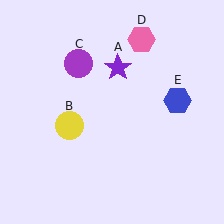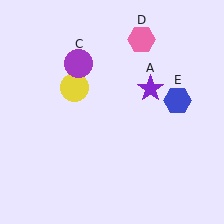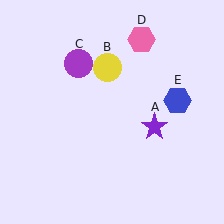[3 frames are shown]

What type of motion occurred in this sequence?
The purple star (object A), yellow circle (object B) rotated clockwise around the center of the scene.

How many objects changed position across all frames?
2 objects changed position: purple star (object A), yellow circle (object B).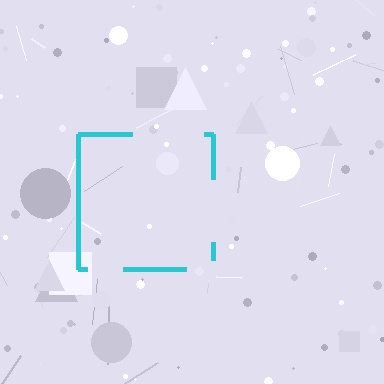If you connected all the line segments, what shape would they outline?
They would outline a square.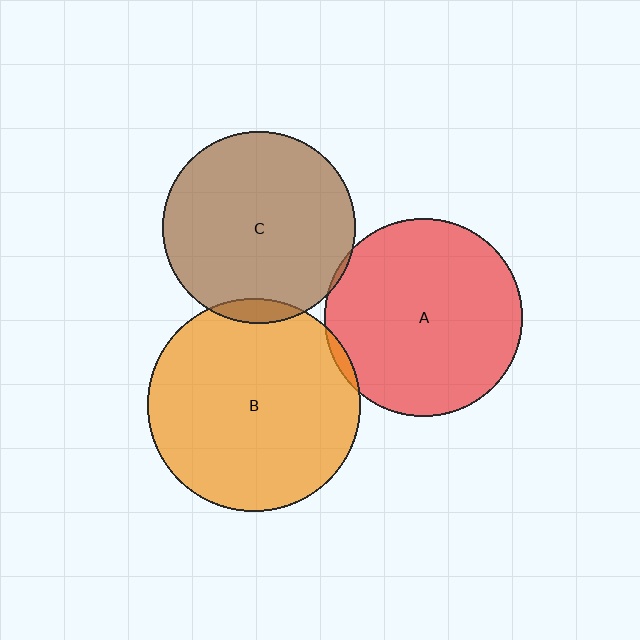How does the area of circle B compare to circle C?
Approximately 1.2 times.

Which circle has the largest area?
Circle B (orange).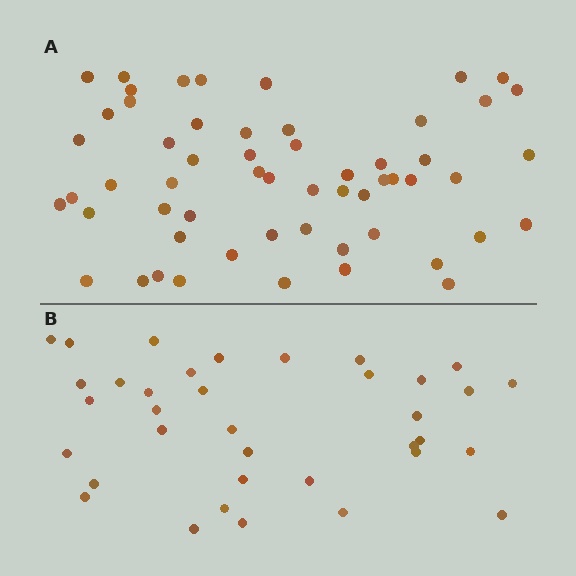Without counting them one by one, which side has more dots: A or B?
Region A (the top region) has more dots.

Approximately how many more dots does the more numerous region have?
Region A has approximately 20 more dots than region B.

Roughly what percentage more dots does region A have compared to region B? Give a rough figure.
About 60% more.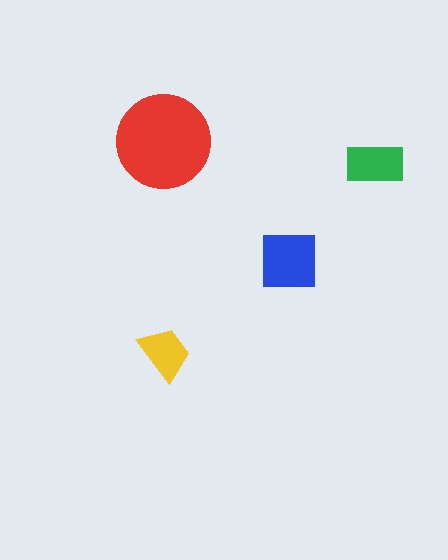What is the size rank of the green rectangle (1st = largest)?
3rd.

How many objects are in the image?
There are 4 objects in the image.